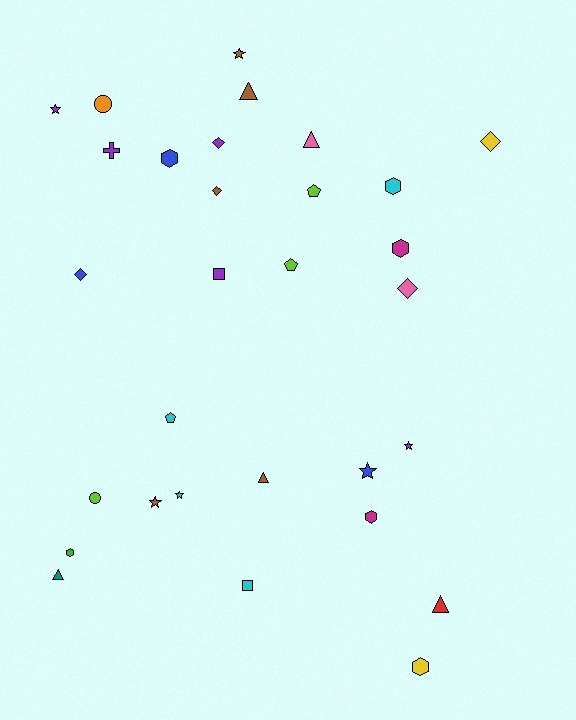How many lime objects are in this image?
There are 3 lime objects.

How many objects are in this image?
There are 30 objects.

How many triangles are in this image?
There are 5 triangles.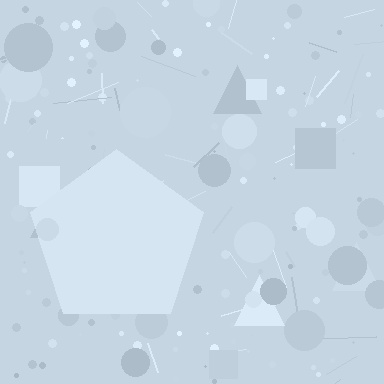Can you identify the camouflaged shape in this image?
The camouflaged shape is a pentagon.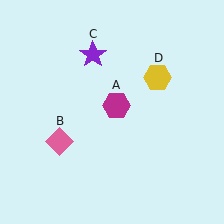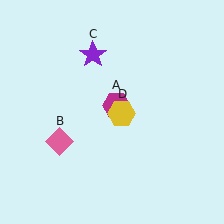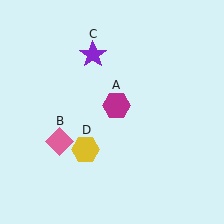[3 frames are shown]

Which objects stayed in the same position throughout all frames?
Magenta hexagon (object A) and pink diamond (object B) and purple star (object C) remained stationary.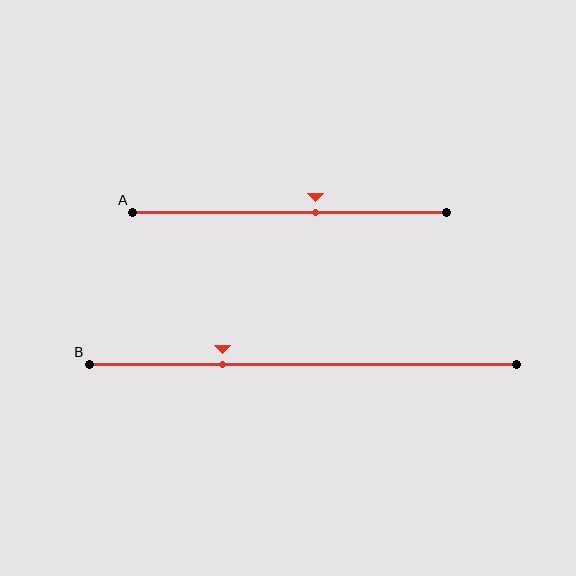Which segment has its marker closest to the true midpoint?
Segment A has its marker closest to the true midpoint.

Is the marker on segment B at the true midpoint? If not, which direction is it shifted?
No, the marker on segment B is shifted to the left by about 19% of the segment length.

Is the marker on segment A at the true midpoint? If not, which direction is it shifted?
No, the marker on segment A is shifted to the right by about 8% of the segment length.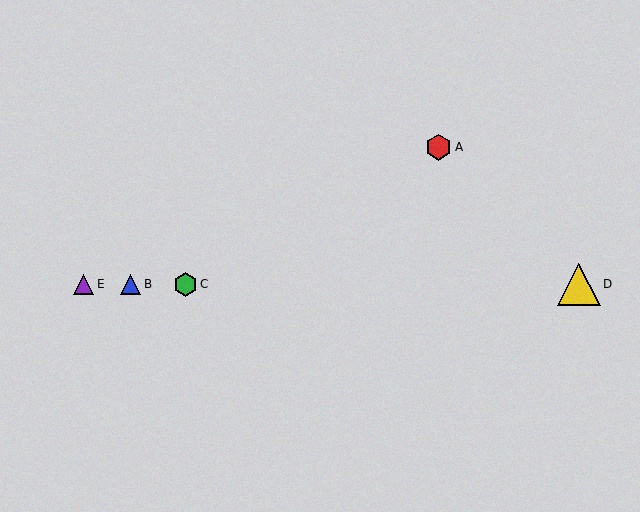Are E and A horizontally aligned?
No, E is at y≈284 and A is at y≈147.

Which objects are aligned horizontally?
Objects B, C, D, E are aligned horizontally.